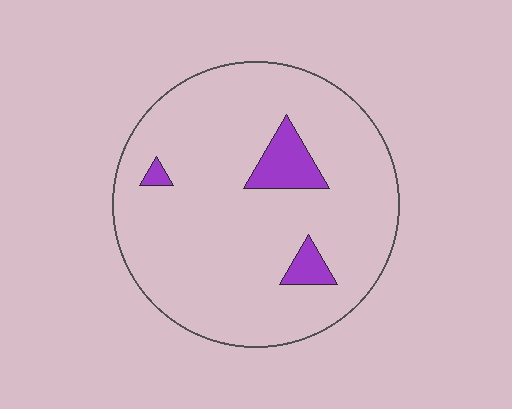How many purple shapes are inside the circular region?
3.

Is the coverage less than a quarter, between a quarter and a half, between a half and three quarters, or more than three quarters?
Less than a quarter.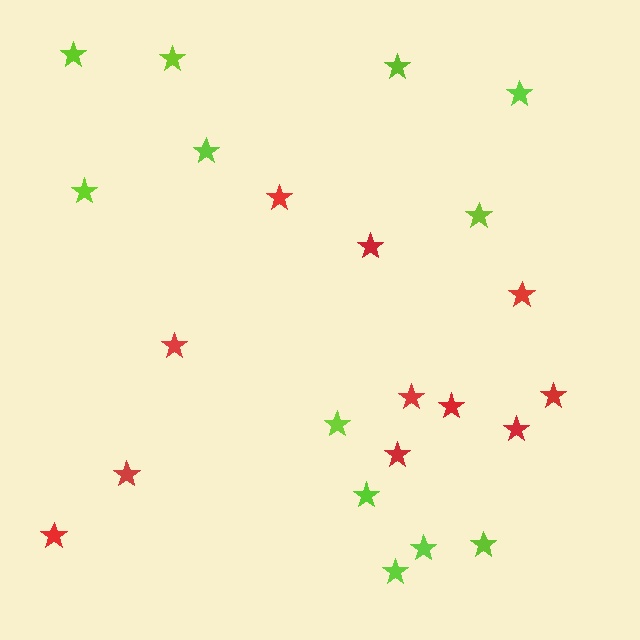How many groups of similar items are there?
There are 2 groups: one group of red stars (11) and one group of lime stars (12).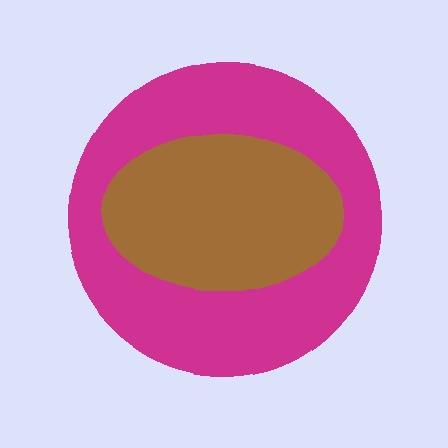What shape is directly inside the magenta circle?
The brown ellipse.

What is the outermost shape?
The magenta circle.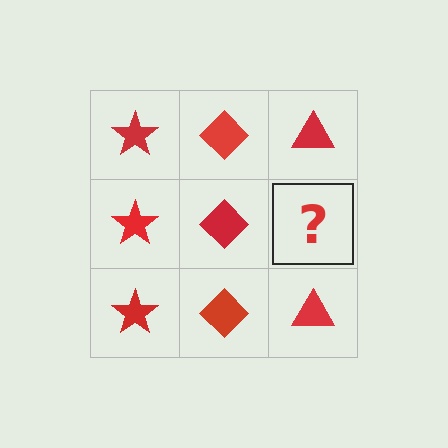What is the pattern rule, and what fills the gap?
The rule is that each column has a consistent shape. The gap should be filled with a red triangle.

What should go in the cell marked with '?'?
The missing cell should contain a red triangle.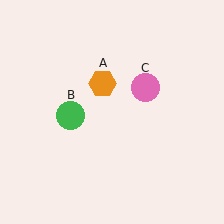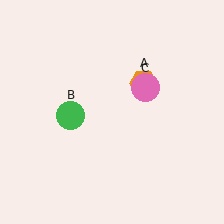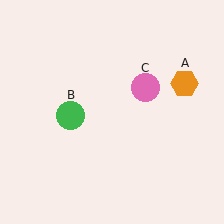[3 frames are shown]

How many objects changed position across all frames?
1 object changed position: orange hexagon (object A).